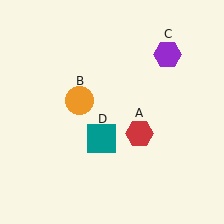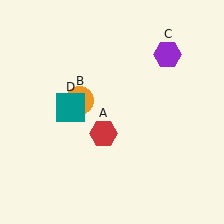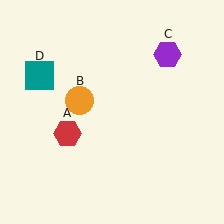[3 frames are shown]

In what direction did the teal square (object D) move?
The teal square (object D) moved up and to the left.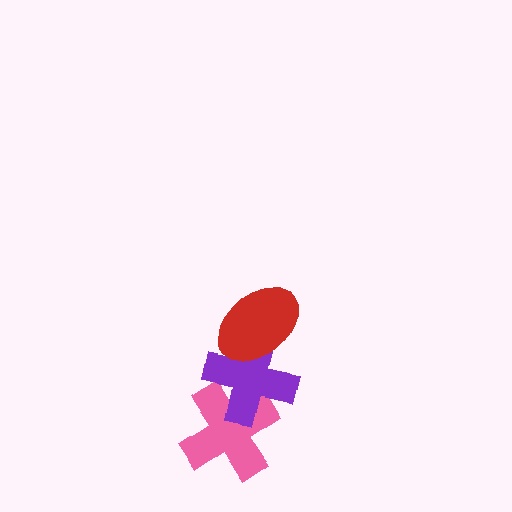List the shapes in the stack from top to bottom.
From top to bottom: the red ellipse, the purple cross, the pink cross.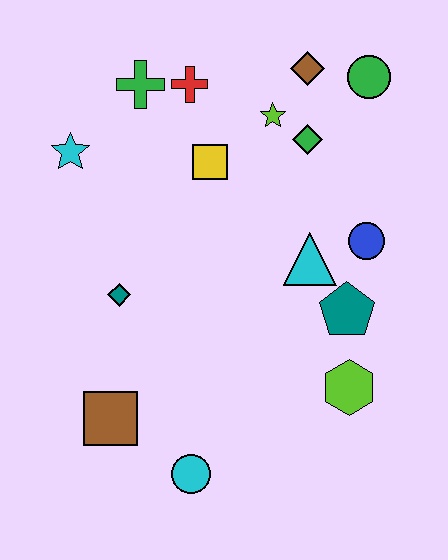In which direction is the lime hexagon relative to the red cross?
The lime hexagon is below the red cross.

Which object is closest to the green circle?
The brown diamond is closest to the green circle.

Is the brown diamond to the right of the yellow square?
Yes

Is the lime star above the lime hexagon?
Yes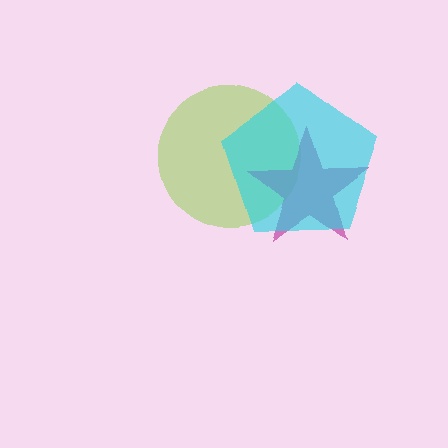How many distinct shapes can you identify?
There are 3 distinct shapes: a lime circle, a magenta star, a cyan pentagon.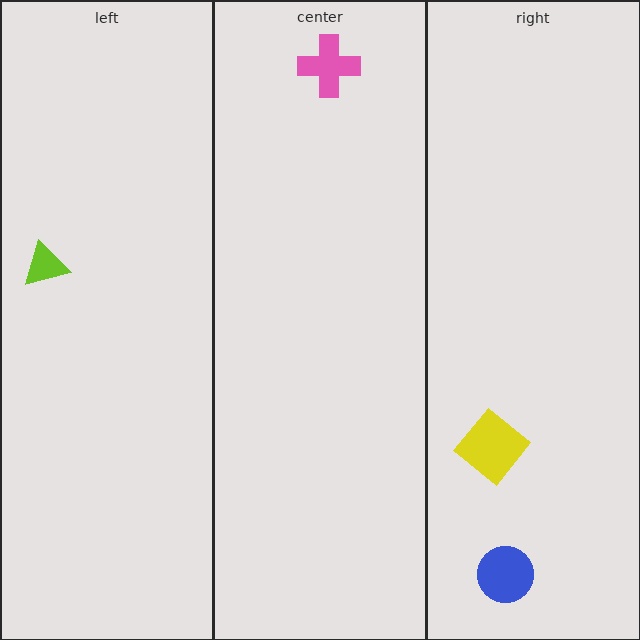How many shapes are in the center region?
1.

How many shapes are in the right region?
2.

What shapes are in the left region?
The lime triangle.